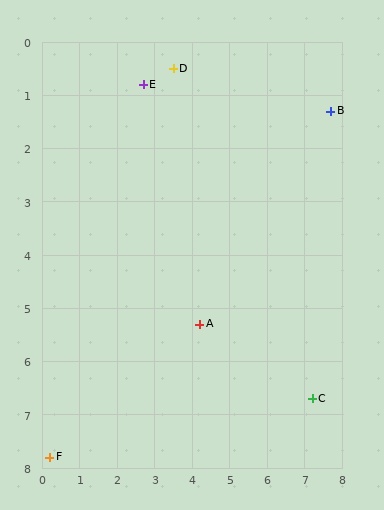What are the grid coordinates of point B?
Point B is at approximately (7.7, 1.3).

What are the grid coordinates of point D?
Point D is at approximately (3.5, 0.5).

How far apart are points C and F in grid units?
Points C and F are about 7.1 grid units apart.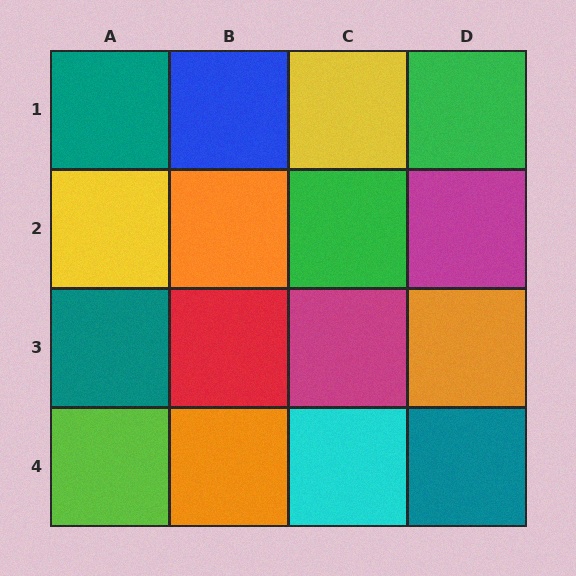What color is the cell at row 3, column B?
Red.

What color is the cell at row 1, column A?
Teal.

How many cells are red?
1 cell is red.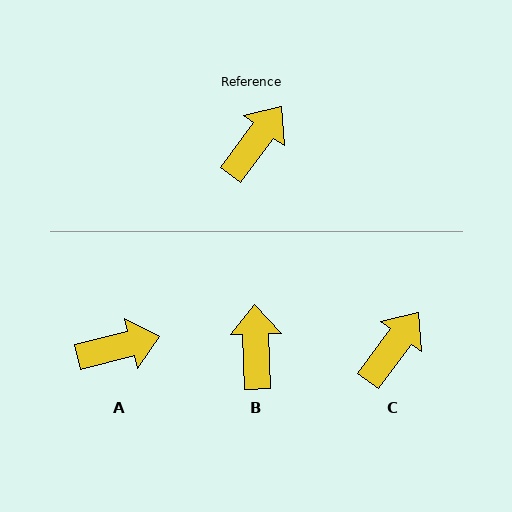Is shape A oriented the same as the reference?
No, it is off by about 39 degrees.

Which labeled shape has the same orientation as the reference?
C.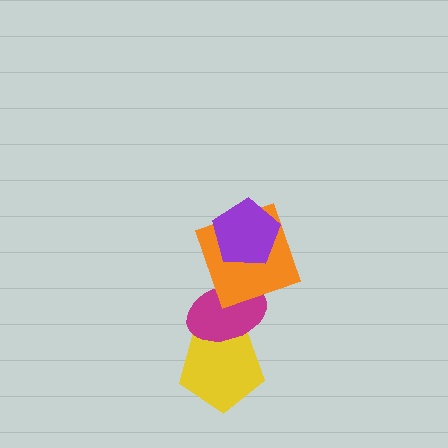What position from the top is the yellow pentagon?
The yellow pentagon is 4th from the top.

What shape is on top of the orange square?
The purple pentagon is on top of the orange square.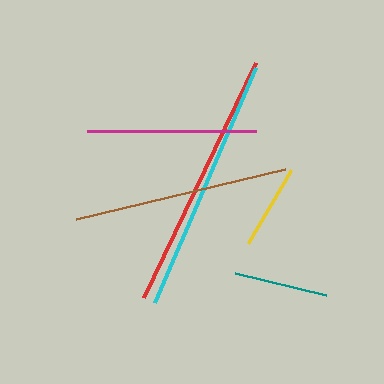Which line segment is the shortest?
The yellow line is the shortest at approximately 84 pixels.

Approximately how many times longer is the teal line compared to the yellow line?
The teal line is approximately 1.1 times the length of the yellow line.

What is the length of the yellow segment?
The yellow segment is approximately 84 pixels long.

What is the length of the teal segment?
The teal segment is approximately 93 pixels long.